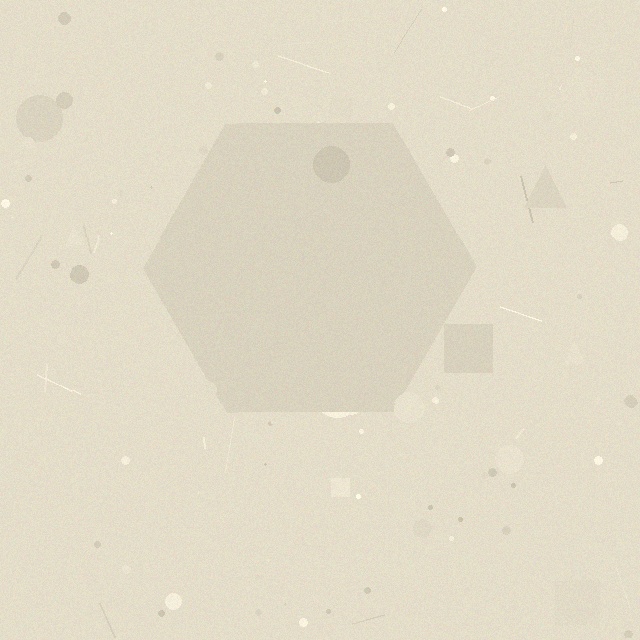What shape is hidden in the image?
A hexagon is hidden in the image.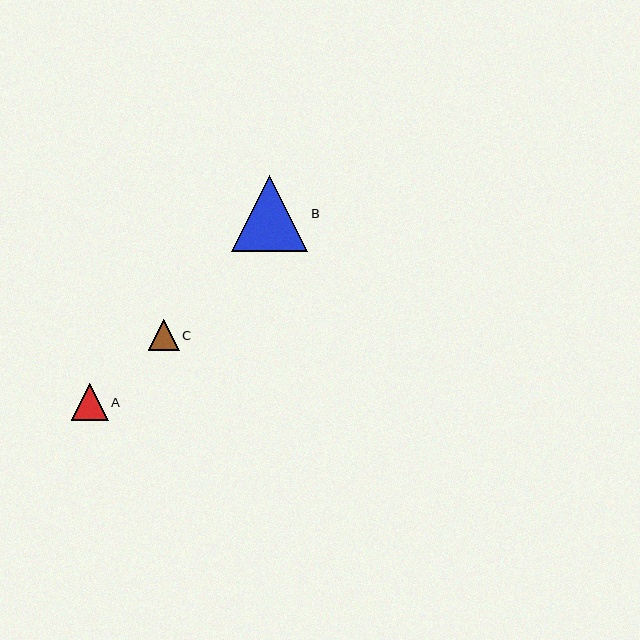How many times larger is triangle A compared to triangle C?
Triangle A is approximately 1.2 times the size of triangle C.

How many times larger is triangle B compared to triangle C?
Triangle B is approximately 2.5 times the size of triangle C.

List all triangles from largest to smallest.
From largest to smallest: B, A, C.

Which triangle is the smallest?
Triangle C is the smallest with a size of approximately 30 pixels.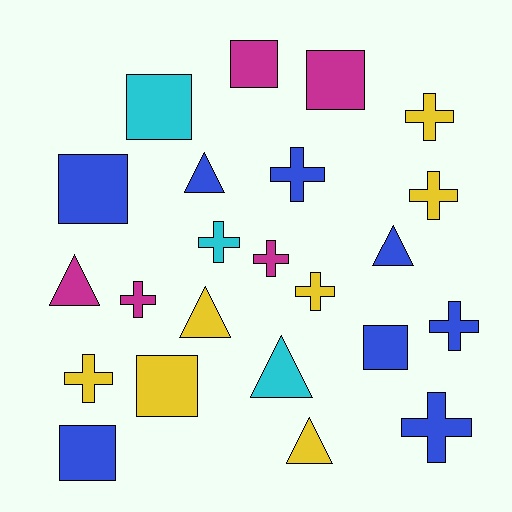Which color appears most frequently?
Blue, with 8 objects.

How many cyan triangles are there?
There is 1 cyan triangle.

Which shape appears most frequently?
Cross, with 10 objects.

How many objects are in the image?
There are 23 objects.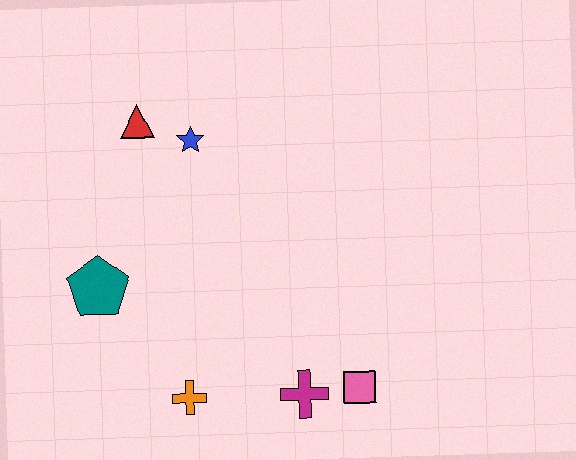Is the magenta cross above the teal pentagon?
No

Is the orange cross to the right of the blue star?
No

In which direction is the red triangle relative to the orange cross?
The red triangle is above the orange cross.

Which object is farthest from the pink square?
The red triangle is farthest from the pink square.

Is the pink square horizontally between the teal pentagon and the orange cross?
No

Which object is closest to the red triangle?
The blue star is closest to the red triangle.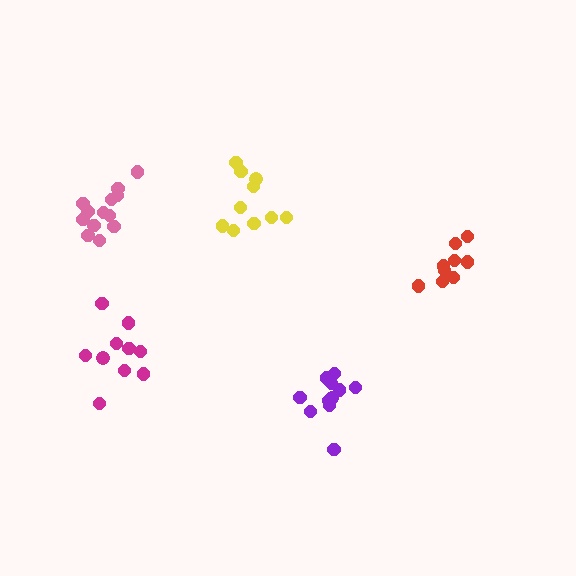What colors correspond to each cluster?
The clusters are colored: pink, purple, red, yellow, magenta.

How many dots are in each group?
Group 1: 13 dots, Group 2: 11 dots, Group 3: 9 dots, Group 4: 10 dots, Group 5: 10 dots (53 total).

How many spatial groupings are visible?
There are 5 spatial groupings.